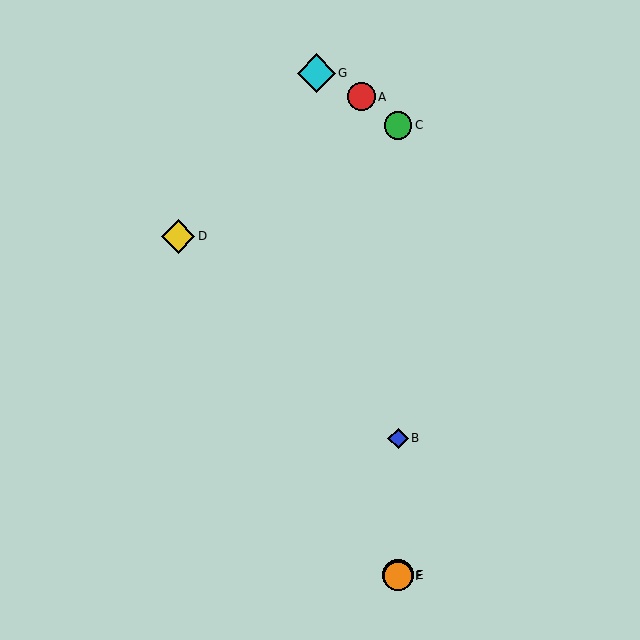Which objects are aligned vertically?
Objects B, C, E, F are aligned vertically.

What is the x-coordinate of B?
Object B is at x≈398.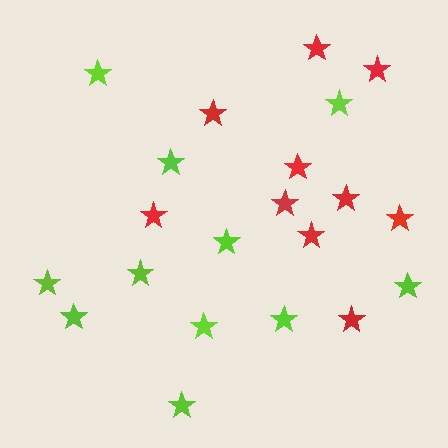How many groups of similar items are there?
There are 2 groups: one group of lime stars (11) and one group of red stars (10).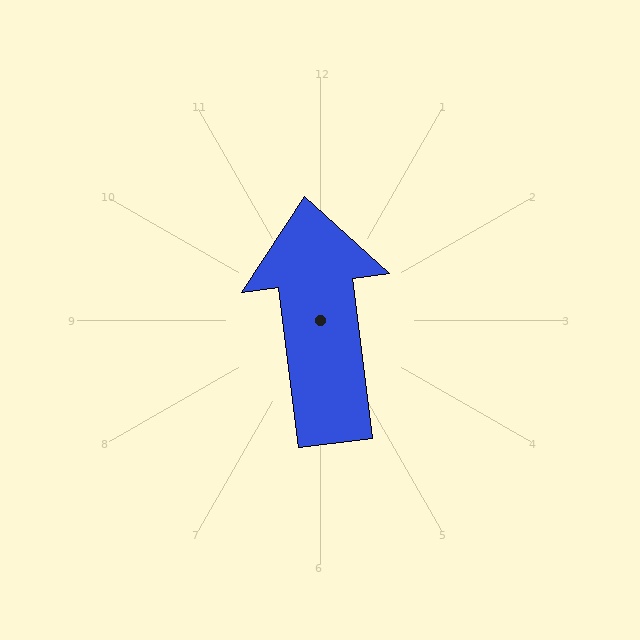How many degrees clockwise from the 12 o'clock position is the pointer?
Approximately 353 degrees.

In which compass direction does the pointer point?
North.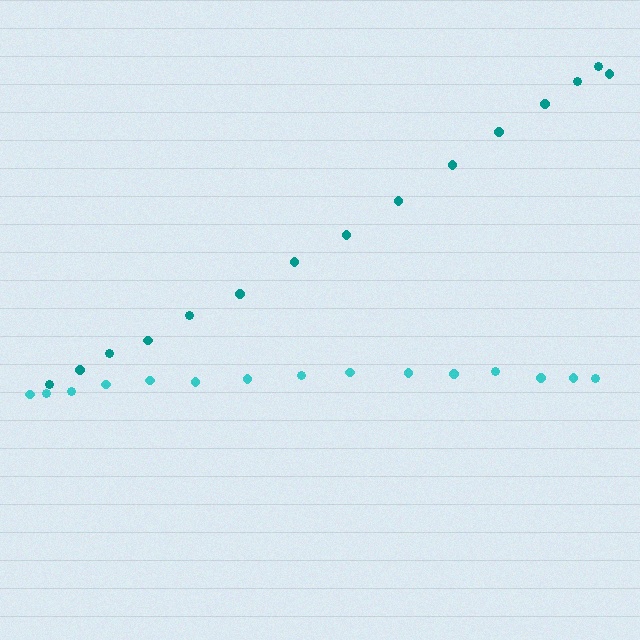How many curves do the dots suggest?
There are 2 distinct paths.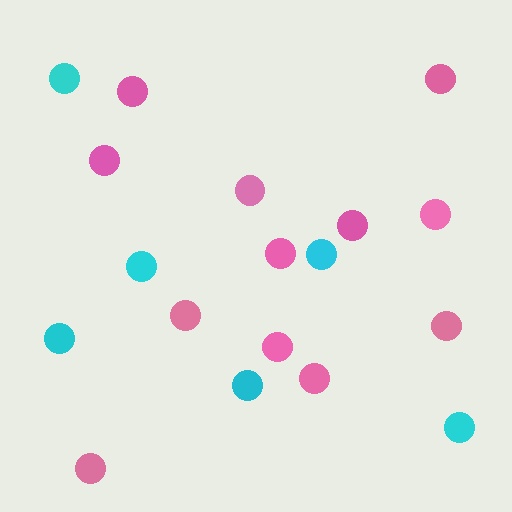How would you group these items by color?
There are 2 groups: one group of pink circles (12) and one group of cyan circles (6).